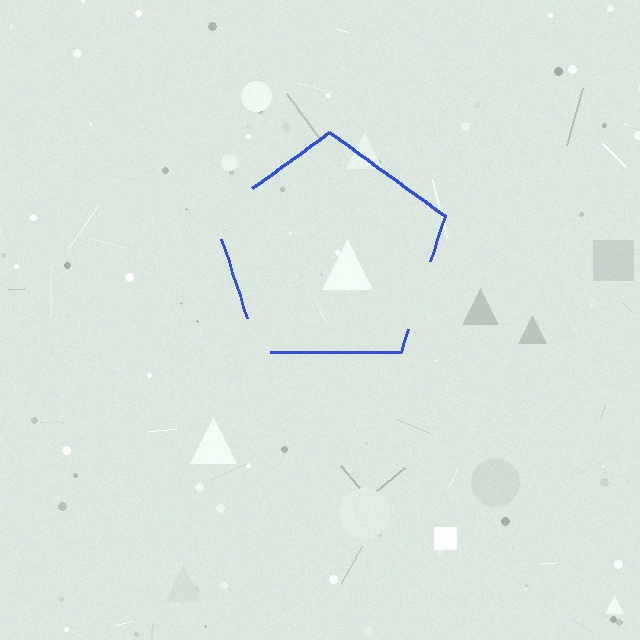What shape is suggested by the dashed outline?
The dashed outline suggests a pentagon.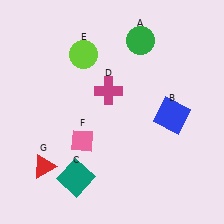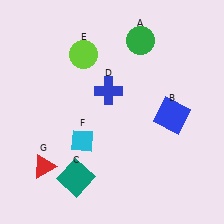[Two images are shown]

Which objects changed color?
D changed from magenta to blue. F changed from pink to cyan.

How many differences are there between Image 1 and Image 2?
There are 2 differences between the two images.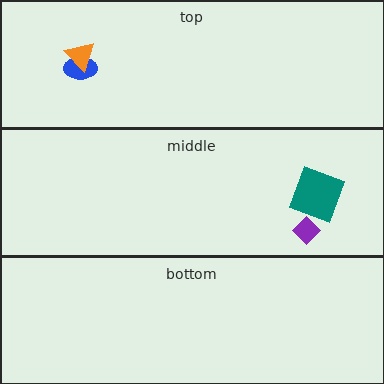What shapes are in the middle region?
The purple diamond, the teal square.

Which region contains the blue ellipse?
The top region.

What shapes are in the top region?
The blue ellipse, the orange triangle.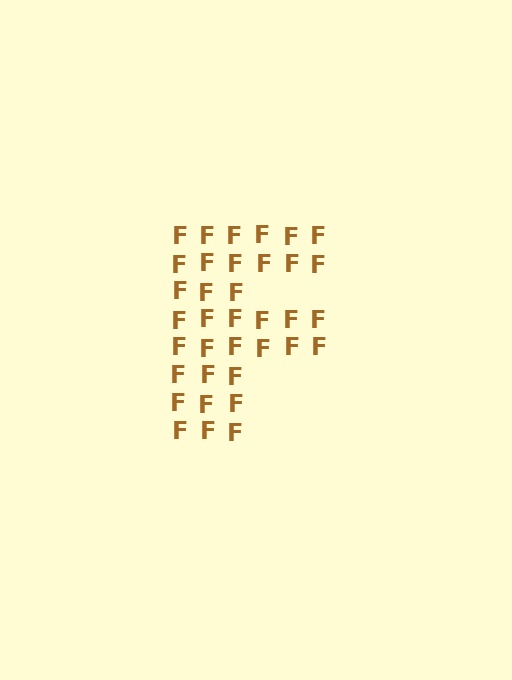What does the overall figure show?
The overall figure shows the letter F.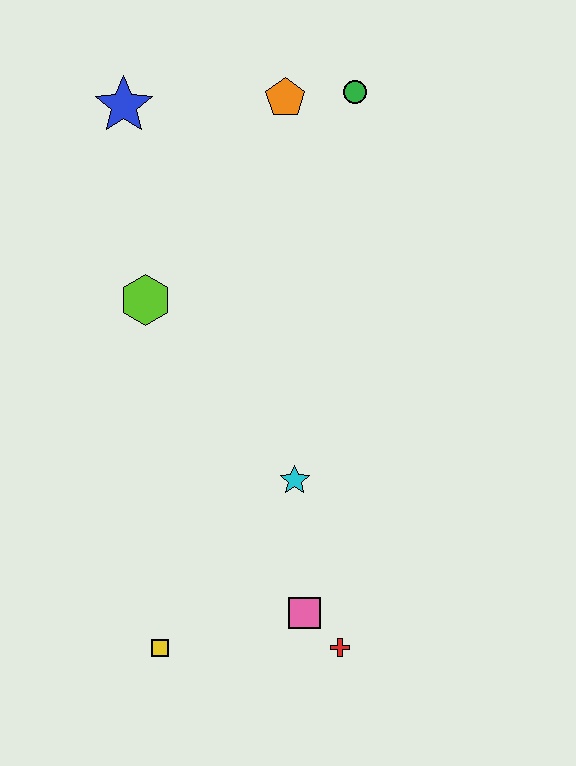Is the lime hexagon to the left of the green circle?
Yes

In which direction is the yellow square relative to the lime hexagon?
The yellow square is below the lime hexagon.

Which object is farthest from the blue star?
The red cross is farthest from the blue star.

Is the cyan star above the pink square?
Yes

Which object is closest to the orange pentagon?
The green circle is closest to the orange pentagon.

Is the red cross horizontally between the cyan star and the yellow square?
No